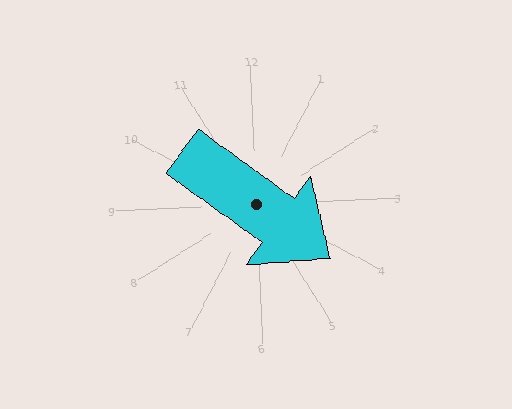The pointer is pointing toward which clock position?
Roughly 4 o'clock.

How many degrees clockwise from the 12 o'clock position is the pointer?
Approximately 128 degrees.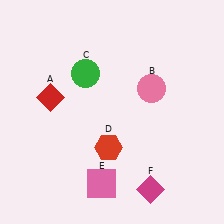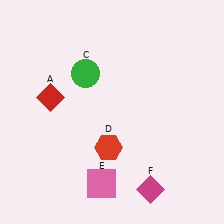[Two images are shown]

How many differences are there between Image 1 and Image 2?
There is 1 difference between the two images.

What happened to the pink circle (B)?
The pink circle (B) was removed in Image 2. It was in the top-right area of Image 1.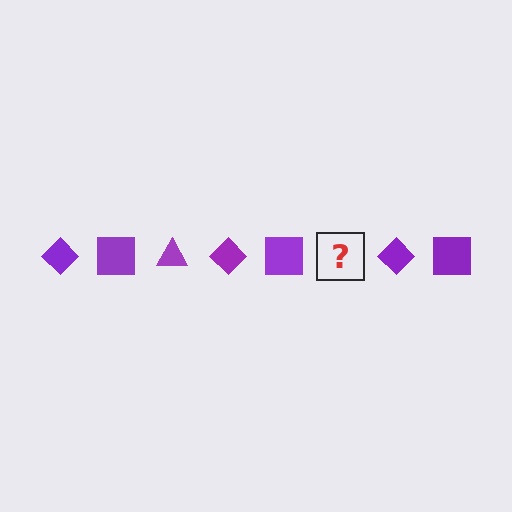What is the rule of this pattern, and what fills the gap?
The rule is that the pattern cycles through diamond, square, triangle shapes in purple. The gap should be filled with a purple triangle.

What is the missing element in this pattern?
The missing element is a purple triangle.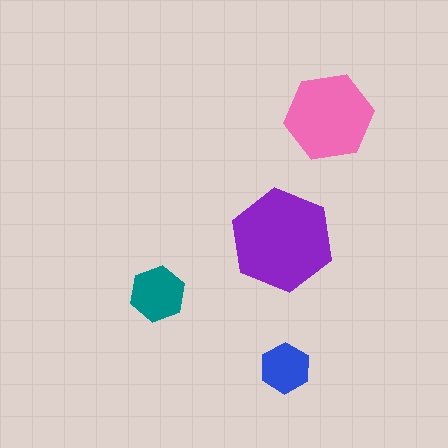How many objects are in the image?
There are 4 objects in the image.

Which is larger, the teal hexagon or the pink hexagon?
The pink one.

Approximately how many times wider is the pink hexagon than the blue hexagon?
About 1.5 times wider.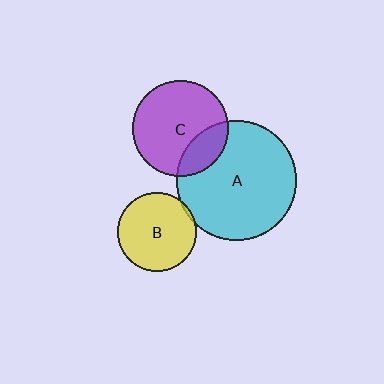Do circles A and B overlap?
Yes.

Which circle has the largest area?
Circle A (cyan).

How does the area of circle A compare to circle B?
Approximately 2.3 times.